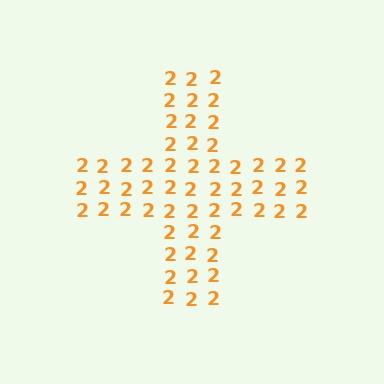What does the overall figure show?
The overall figure shows a cross.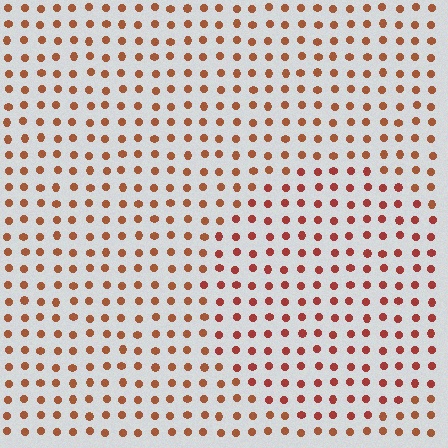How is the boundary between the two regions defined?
The boundary is defined purely by a slight shift in hue (about 18 degrees). Spacing, size, and orientation are identical on both sides.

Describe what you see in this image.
The image is filled with small brown elements in a uniform arrangement. A circle-shaped region is visible where the elements are tinted to a slightly different hue, forming a subtle color boundary.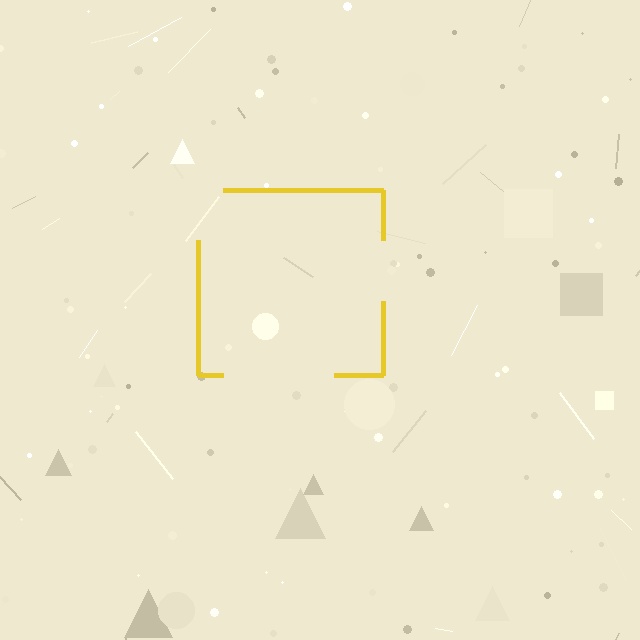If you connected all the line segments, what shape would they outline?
They would outline a square.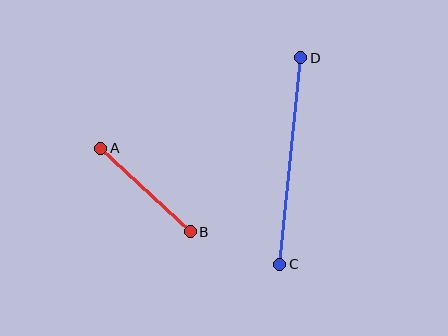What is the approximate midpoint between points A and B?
The midpoint is at approximately (146, 190) pixels.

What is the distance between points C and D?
The distance is approximately 207 pixels.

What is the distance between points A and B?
The distance is approximately 122 pixels.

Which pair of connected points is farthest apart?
Points C and D are farthest apart.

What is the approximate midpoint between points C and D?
The midpoint is at approximately (290, 161) pixels.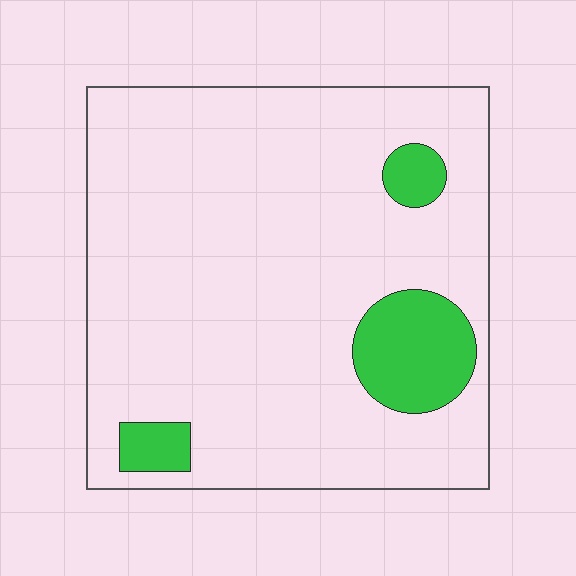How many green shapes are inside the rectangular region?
3.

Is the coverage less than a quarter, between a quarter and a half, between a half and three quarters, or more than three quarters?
Less than a quarter.